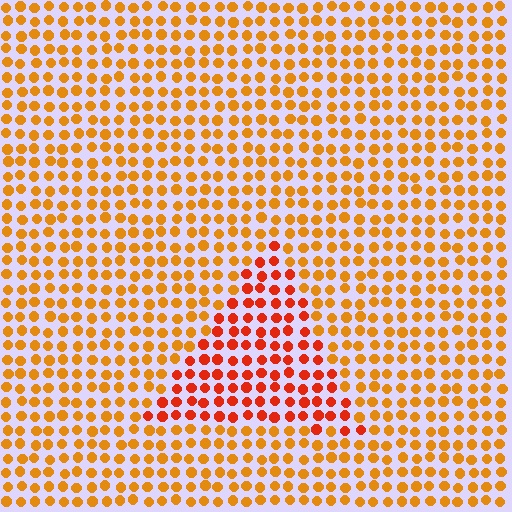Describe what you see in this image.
The image is filled with small orange elements in a uniform arrangement. A triangle-shaped region is visible where the elements are tinted to a slightly different hue, forming a subtle color boundary.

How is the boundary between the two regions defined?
The boundary is defined purely by a slight shift in hue (about 29 degrees). Spacing, size, and orientation are identical on both sides.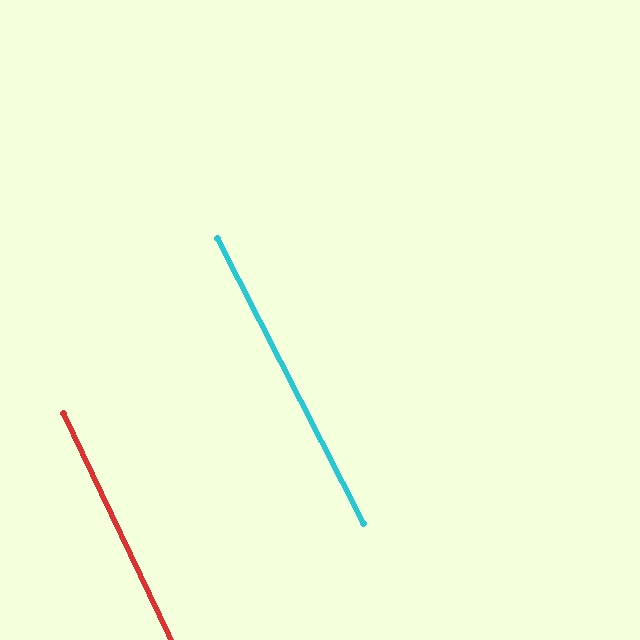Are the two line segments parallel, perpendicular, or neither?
Parallel — their directions differ by only 1.9°.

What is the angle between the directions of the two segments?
Approximately 2 degrees.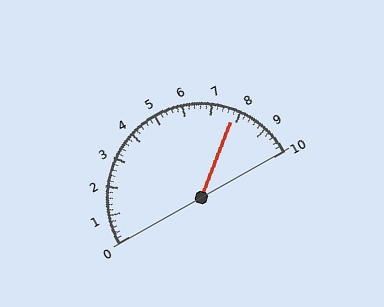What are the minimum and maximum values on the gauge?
The gauge ranges from 0 to 10.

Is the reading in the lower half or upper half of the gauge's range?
The reading is in the upper half of the range (0 to 10).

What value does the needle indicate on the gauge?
The needle indicates approximately 7.8.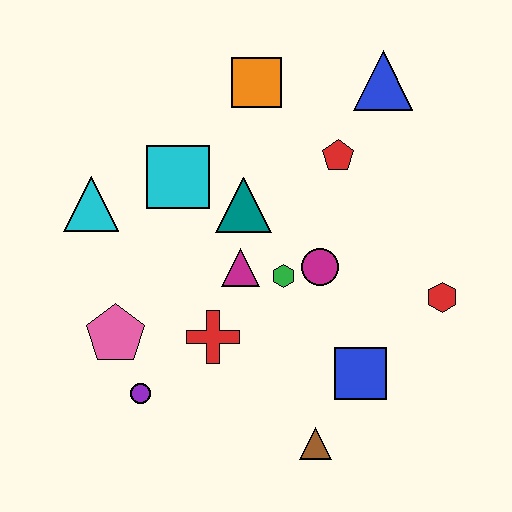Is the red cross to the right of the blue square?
No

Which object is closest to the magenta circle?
The green hexagon is closest to the magenta circle.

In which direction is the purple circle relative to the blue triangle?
The purple circle is below the blue triangle.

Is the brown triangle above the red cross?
No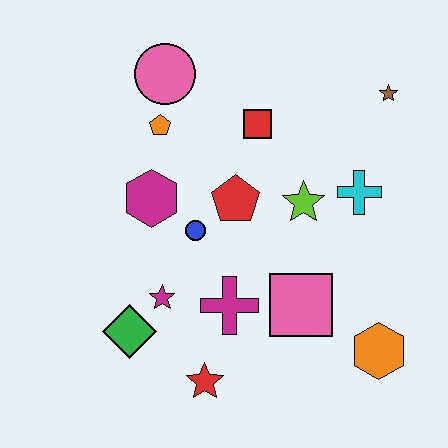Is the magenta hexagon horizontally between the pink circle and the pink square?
No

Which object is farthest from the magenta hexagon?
The orange hexagon is farthest from the magenta hexagon.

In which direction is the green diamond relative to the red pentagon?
The green diamond is below the red pentagon.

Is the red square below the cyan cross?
No